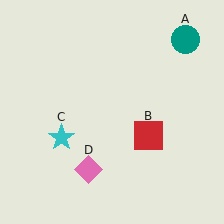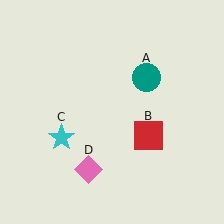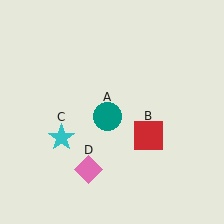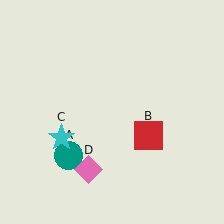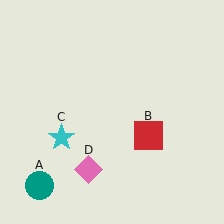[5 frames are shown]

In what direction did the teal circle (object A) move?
The teal circle (object A) moved down and to the left.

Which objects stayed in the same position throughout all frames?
Red square (object B) and cyan star (object C) and pink diamond (object D) remained stationary.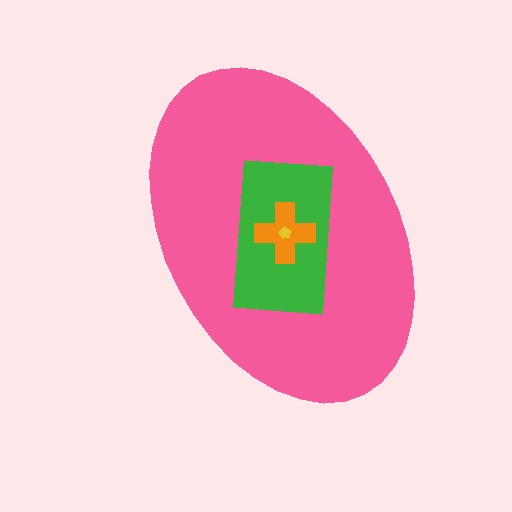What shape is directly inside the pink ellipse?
The green rectangle.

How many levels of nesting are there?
4.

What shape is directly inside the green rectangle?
The orange cross.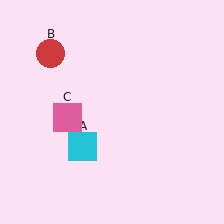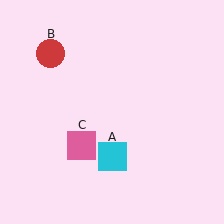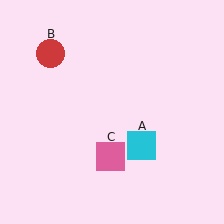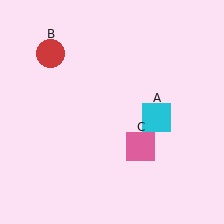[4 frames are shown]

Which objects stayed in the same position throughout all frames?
Red circle (object B) remained stationary.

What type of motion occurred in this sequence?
The cyan square (object A), pink square (object C) rotated counterclockwise around the center of the scene.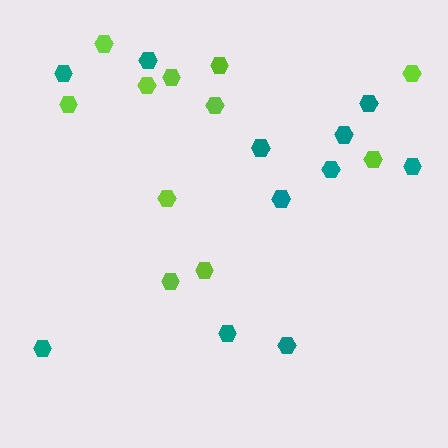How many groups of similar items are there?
There are 2 groups: one group of lime hexagons (11) and one group of teal hexagons (11).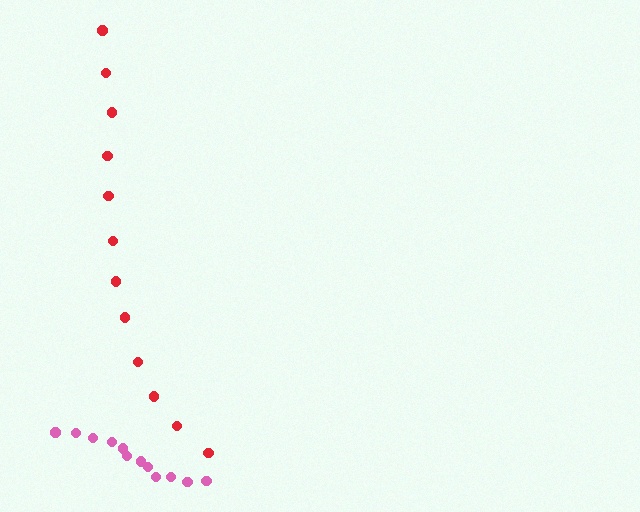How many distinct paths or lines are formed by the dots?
There are 2 distinct paths.